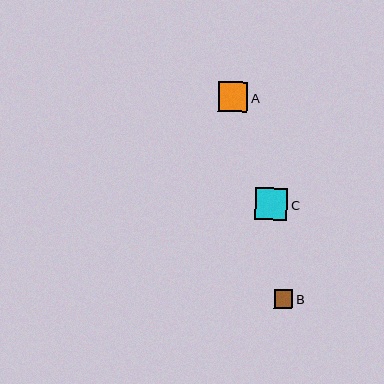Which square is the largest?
Square C is the largest with a size of approximately 32 pixels.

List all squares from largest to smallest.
From largest to smallest: C, A, B.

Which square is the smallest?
Square B is the smallest with a size of approximately 19 pixels.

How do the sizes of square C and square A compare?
Square C and square A are approximately the same size.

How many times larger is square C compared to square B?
Square C is approximately 1.7 times the size of square B.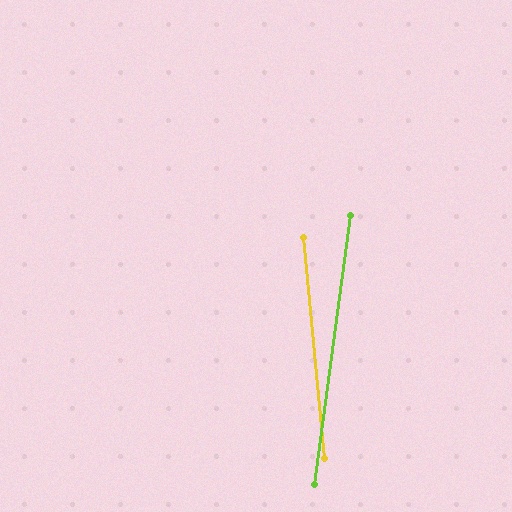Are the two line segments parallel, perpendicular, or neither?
Neither parallel nor perpendicular — they differ by about 13°.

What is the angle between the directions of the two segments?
Approximately 13 degrees.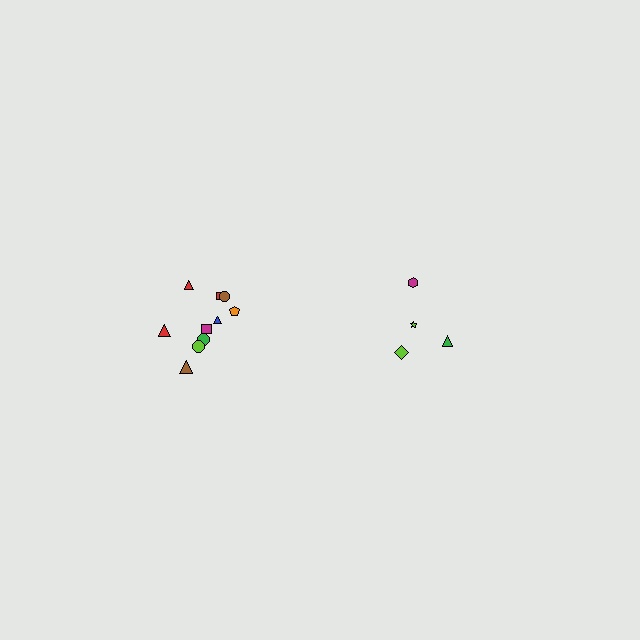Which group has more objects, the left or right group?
The left group.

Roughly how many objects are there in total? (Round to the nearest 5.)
Roughly 15 objects in total.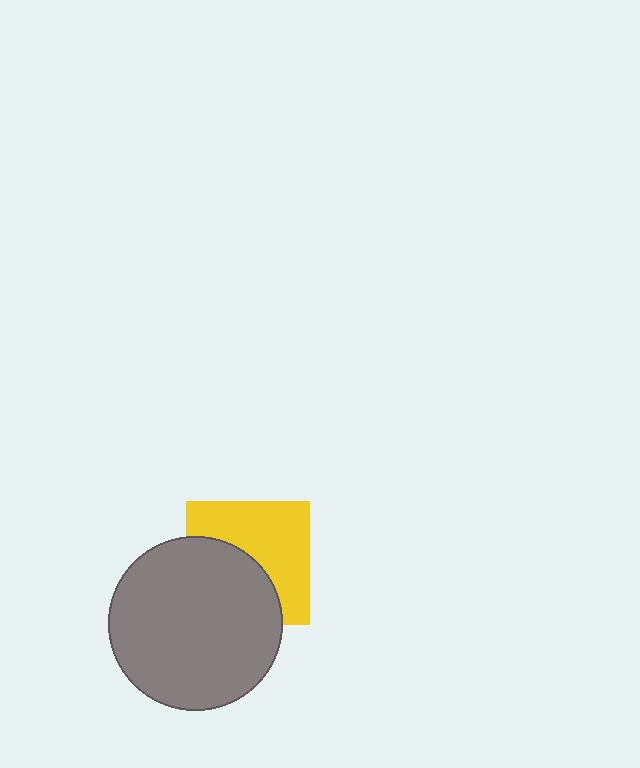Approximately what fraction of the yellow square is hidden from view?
Roughly 46% of the yellow square is hidden behind the gray circle.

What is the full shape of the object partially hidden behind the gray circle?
The partially hidden object is a yellow square.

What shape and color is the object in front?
The object in front is a gray circle.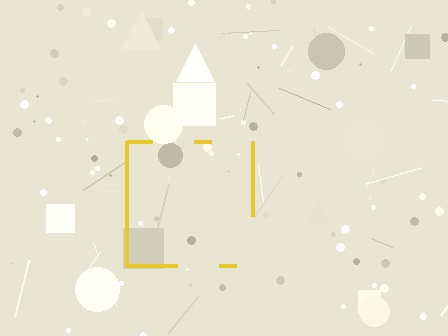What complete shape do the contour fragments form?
The contour fragments form a square.